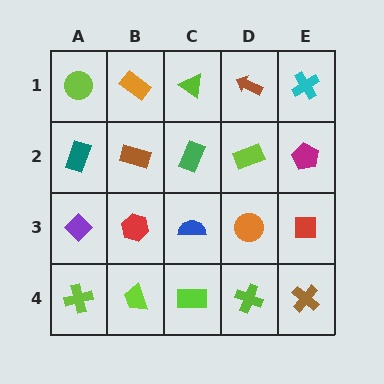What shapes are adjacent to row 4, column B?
A red hexagon (row 3, column B), a lime cross (row 4, column A), a lime rectangle (row 4, column C).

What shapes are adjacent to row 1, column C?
A green rectangle (row 2, column C), an orange rectangle (row 1, column B), a brown arrow (row 1, column D).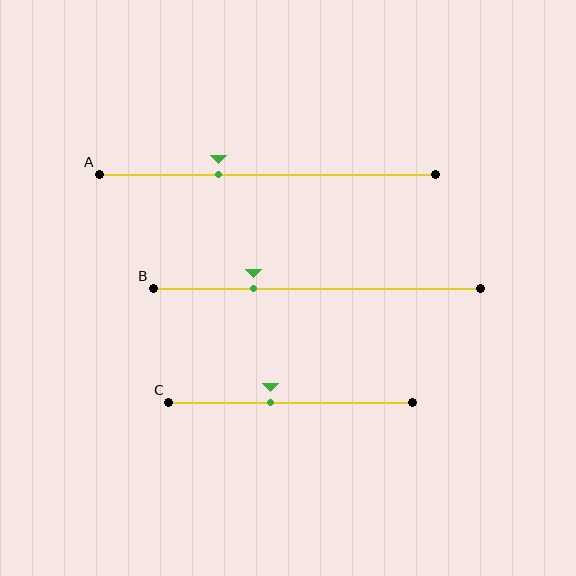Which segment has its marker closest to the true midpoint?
Segment C has its marker closest to the true midpoint.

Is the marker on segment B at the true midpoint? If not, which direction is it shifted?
No, the marker on segment B is shifted to the left by about 19% of the segment length.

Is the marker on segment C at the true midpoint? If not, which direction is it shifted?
No, the marker on segment C is shifted to the left by about 8% of the segment length.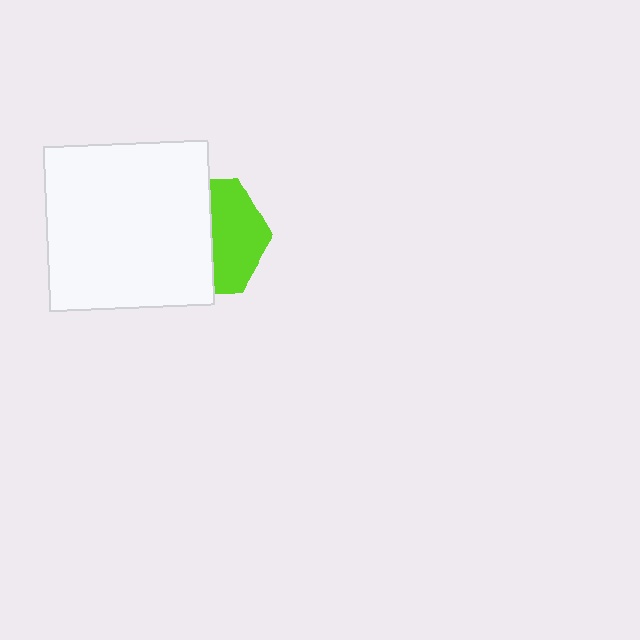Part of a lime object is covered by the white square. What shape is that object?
It is a hexagon.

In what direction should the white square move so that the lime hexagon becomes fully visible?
The white square should move left. That is the shortest direction to clear the overlap and leave the lime hexagon fully visible.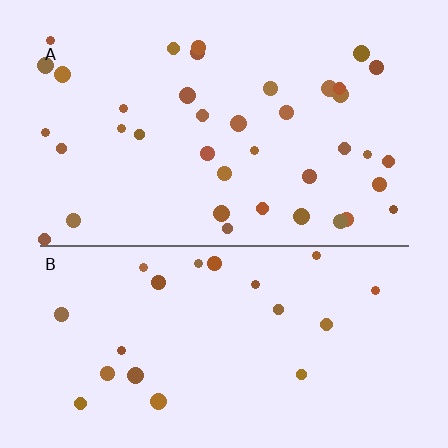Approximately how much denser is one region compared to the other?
Approximately 1.9× — region A over region B.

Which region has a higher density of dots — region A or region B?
A (the top).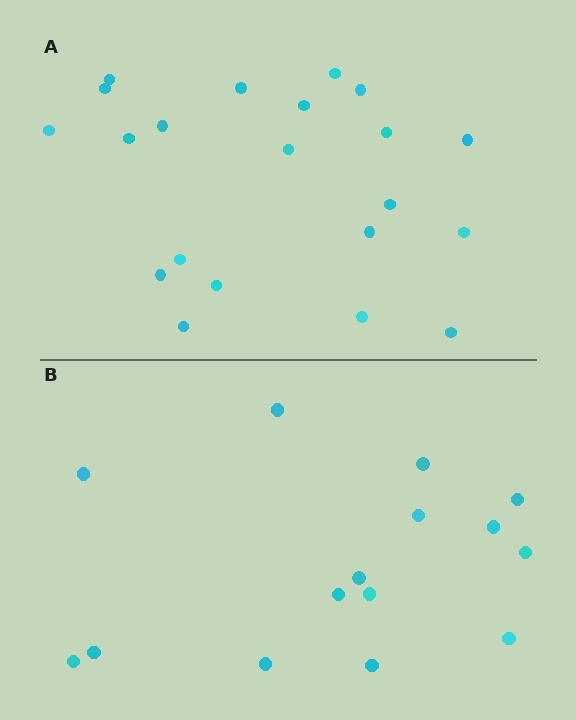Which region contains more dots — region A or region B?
Region A (the top region) has more dots.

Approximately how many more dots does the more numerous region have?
Region A has about 6 more dots than region B.